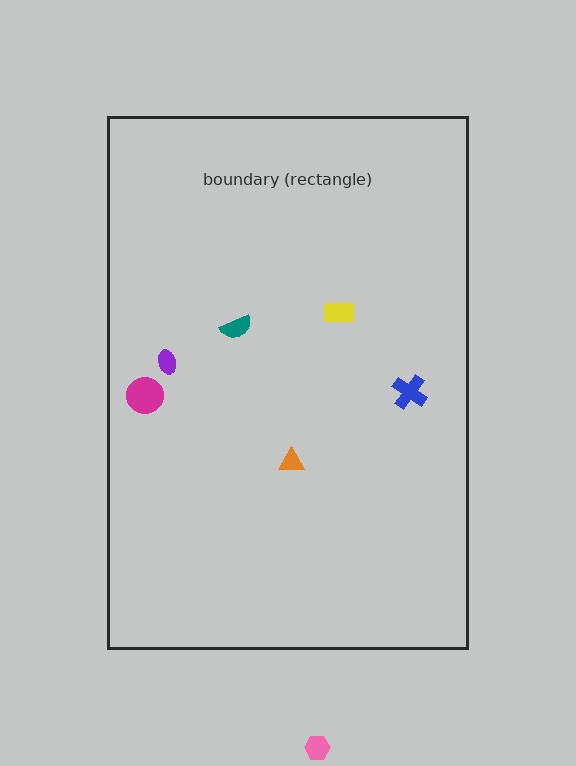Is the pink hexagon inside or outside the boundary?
Outside.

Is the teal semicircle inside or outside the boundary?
Inside.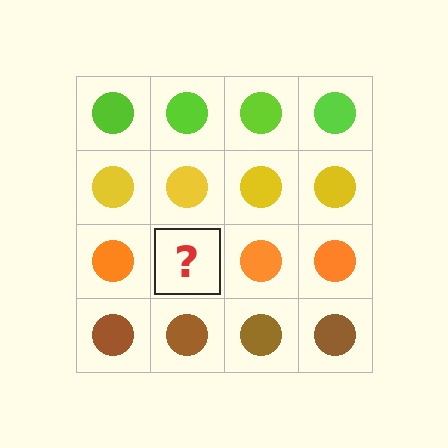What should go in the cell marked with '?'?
The missing cell should contain an orange circle.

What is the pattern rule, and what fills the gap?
The rule is that each row has a consistent color. The gap should be filled with an orange circle.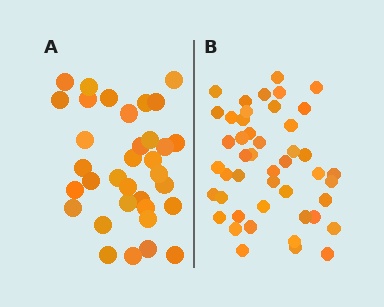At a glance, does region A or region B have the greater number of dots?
Region B (the right region) has more dots.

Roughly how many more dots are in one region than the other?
Region B has roughly 12 or so more dots than region A.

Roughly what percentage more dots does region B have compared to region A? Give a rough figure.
About 35% more.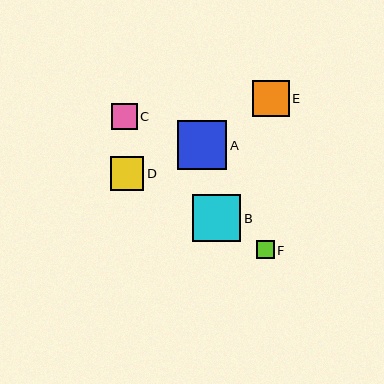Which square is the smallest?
Square F is the smallest with a size of approximately 18 pixels.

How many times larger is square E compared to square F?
Square E is approximately 2.0 times the size of square F.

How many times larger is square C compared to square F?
Square C is approximately 1.4 times the size of square F.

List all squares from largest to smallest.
From largest to smallest: A, B, E, D, C, F.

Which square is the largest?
Square A is the largest with a size of approximately 49 pixels.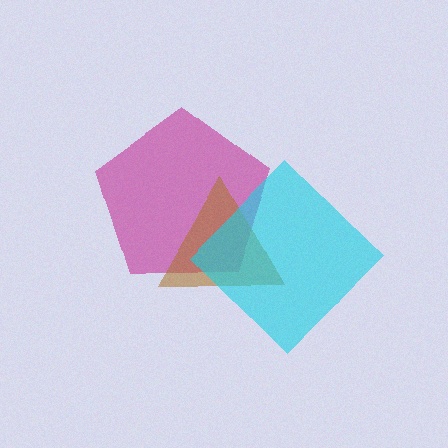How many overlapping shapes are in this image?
There are 3 overlapping shapes in the image.